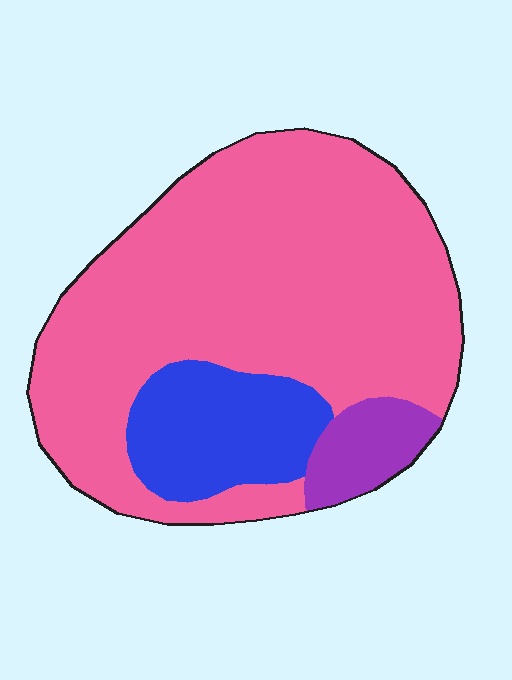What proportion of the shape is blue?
Blue takes up about one sixth (1/6) of the shape.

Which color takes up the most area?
Pink, at roughly 75%.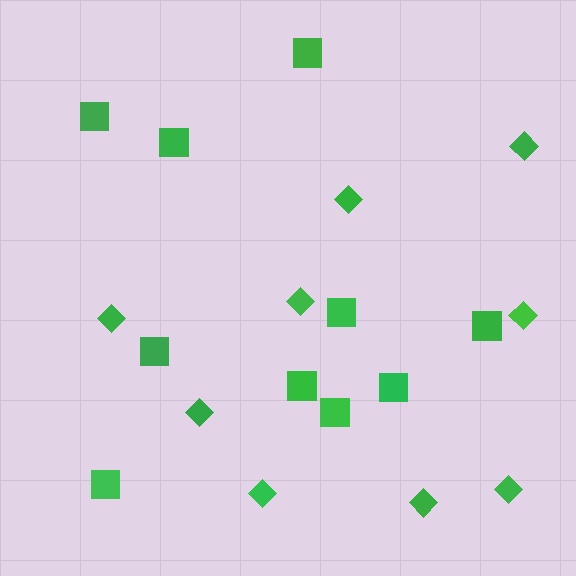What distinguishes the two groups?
There are 2 groups: one group of squares (10) and one group of diamonds (9).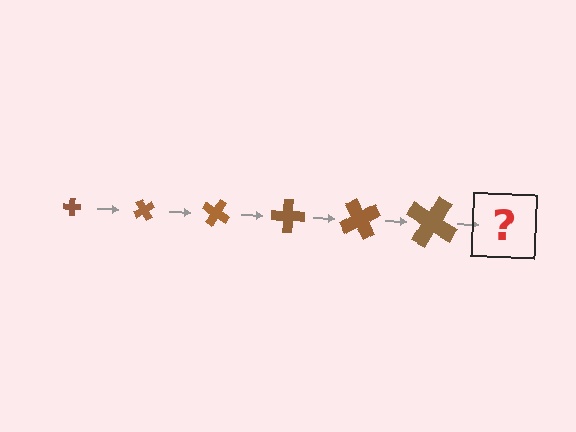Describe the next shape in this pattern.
It should be a cross, larger than the previous one and rotated 360 degrees from the start.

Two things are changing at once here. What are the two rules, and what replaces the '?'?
The two rules are that the cross grows larger each step and it rotates 60 degrees each step. The '?' should be a cross, larger than the previous one and rotated 360 degrees from the start.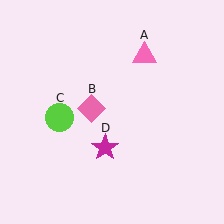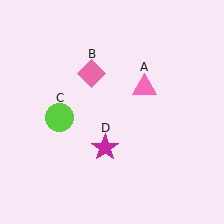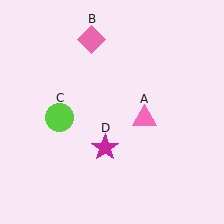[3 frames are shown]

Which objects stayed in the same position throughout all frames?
Lime circle (object C) and magenta star (object D) remained stationary.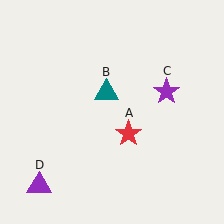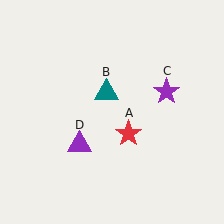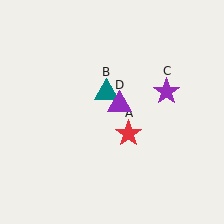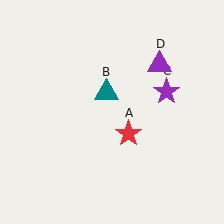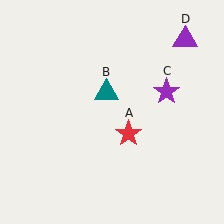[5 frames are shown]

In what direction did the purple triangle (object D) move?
The purple triangle (object D) moved up and to the right.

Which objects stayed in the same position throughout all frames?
Red star (object A) and teal triangle (object B) and purple star (object C) remained stationary.